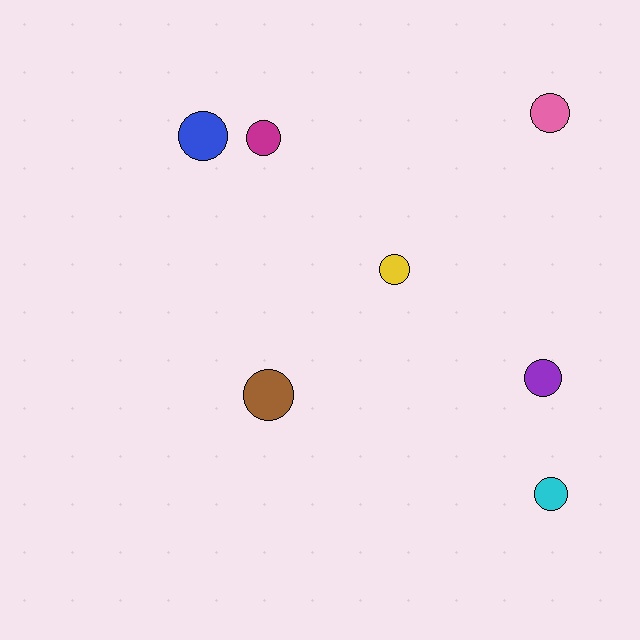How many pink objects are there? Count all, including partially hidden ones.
There is 1 pink object.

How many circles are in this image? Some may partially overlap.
There are 7 circles.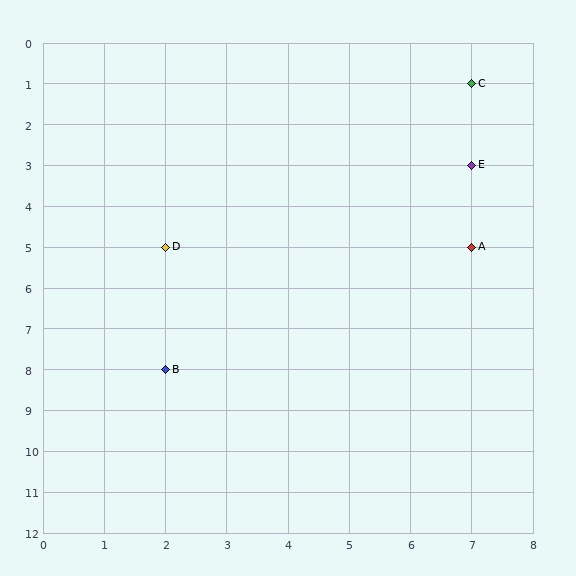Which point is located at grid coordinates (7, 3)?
Point E is at (7, 3).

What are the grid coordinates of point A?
Point A is at grid coordinates (7, 5).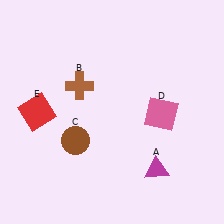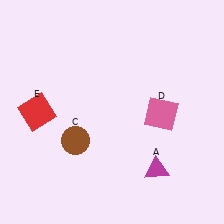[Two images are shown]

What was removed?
The brown cross (B) was removed in Image 2.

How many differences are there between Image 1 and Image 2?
There is 1 difference between the two images.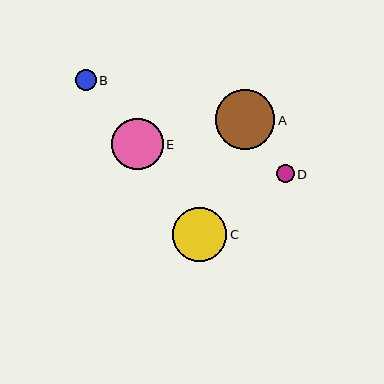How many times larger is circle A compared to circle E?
Circle A is approximately 1.2 times the size of circle E.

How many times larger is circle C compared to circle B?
Circle C is approximately 2.6 times the size of circle B.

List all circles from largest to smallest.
From largest to smallest: A, C, E, B, D.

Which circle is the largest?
Circle A is the largest with a size of approximately 60 pixels.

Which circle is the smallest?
Circle D is the smallest with a size of approximately 17 pixels.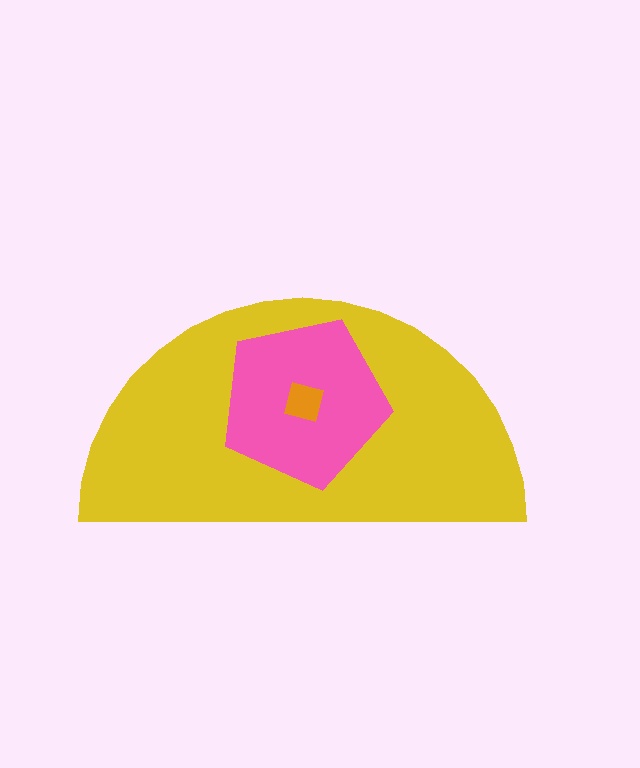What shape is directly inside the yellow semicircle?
The pink pentagon.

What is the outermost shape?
The yellow semicircle.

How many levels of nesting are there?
3.